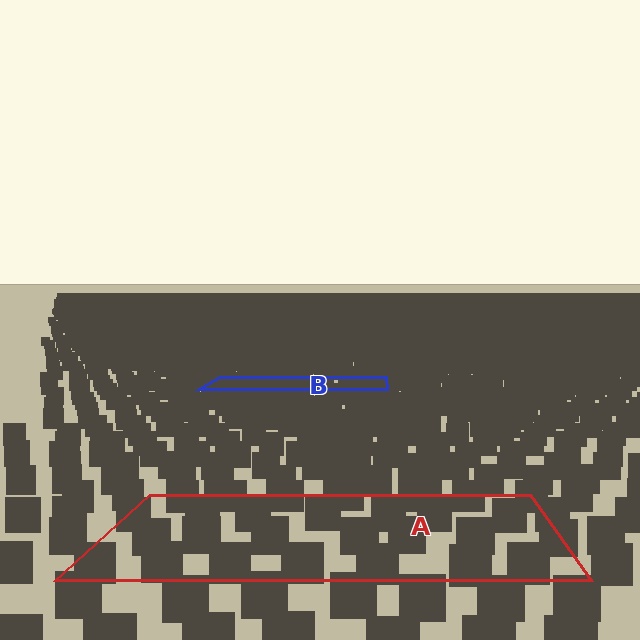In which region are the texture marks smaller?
The texture marks are smaller in region B, because it is farther away.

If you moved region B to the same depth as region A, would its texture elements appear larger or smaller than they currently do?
They would appear larger. At a closer depth, the same texture elements are projected at a bigger on-screen size.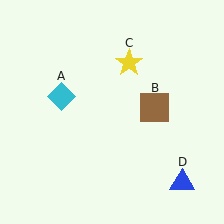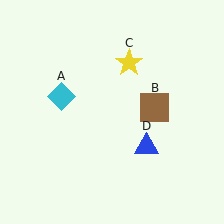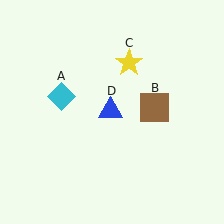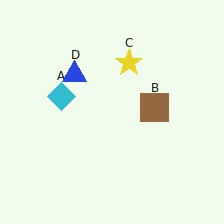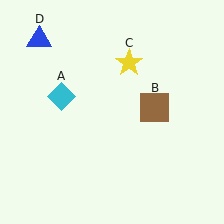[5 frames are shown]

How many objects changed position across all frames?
1 object changed position: blue triangle (object D).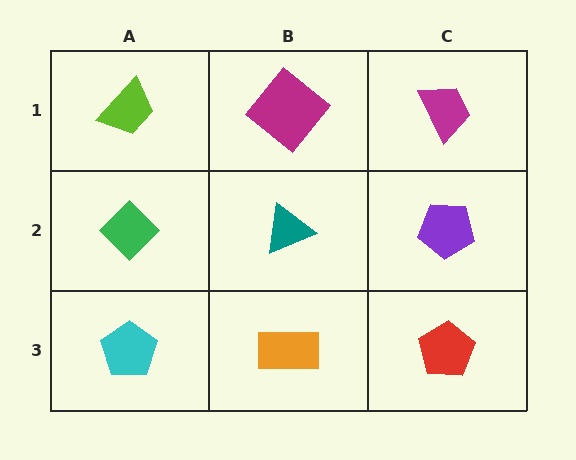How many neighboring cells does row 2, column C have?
3.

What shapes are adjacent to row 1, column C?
A purple pentagon (row 2, column C), a magenta diamond (row 1, column B).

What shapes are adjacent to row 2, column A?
A lime trapezoid (row 1, column A), a cyan pentagon (row 3, column A), a teal triangle (row 2, column B).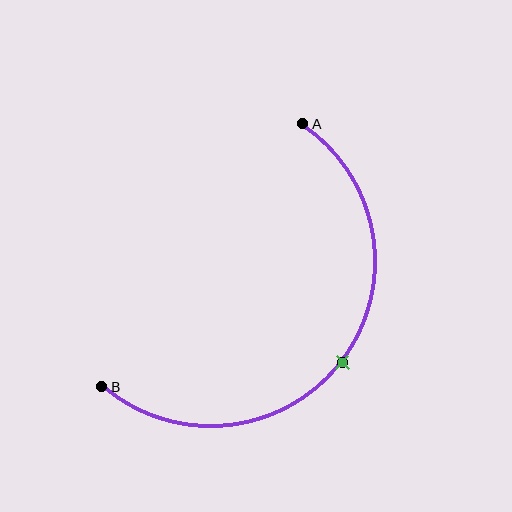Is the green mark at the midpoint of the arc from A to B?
Yes. The green mark lies on the arc at equal arc-length from both A and B — it is the arc midpoint.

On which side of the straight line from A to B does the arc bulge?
The arc bulges below and to the right of the straight line connecting A and B.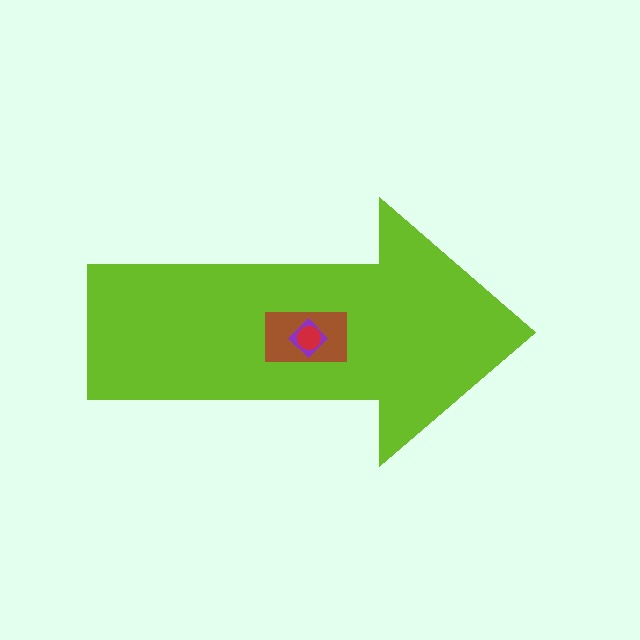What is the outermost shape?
The lime arrow.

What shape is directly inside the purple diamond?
The red circle.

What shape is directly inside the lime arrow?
The brown rectangle.